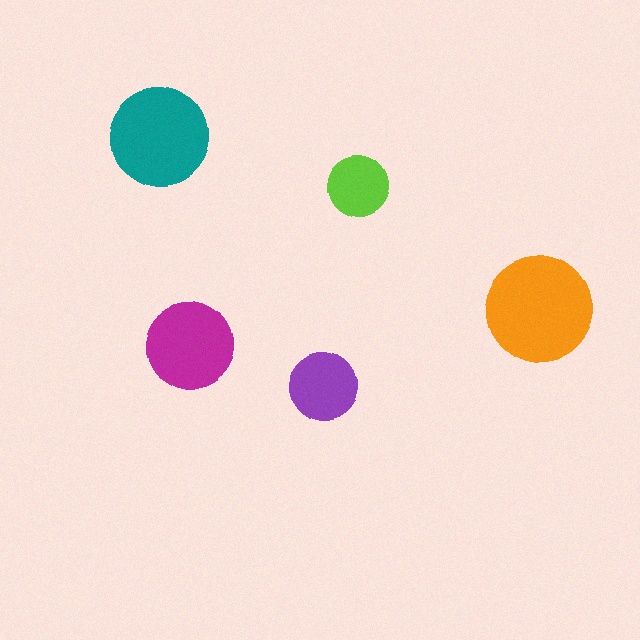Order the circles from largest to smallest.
the orange one, the teal one, the magenta one, the purple one, the lime one.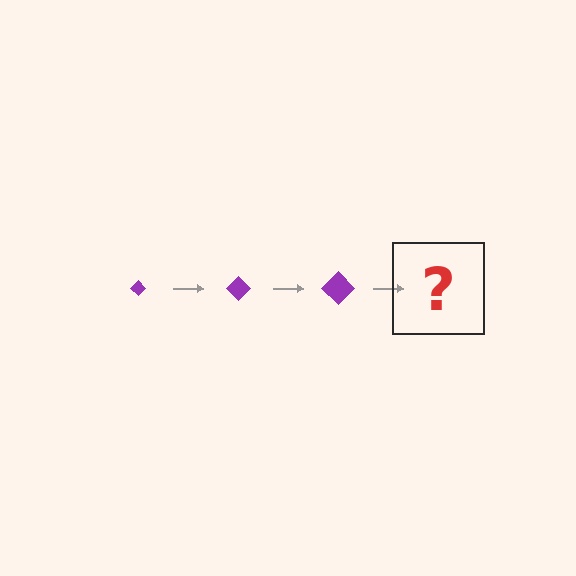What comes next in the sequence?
The next element should be a purple diamond, larger than the previous one.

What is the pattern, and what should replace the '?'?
The pattern is that the diamond gets progressively larger each step. The '?' should be a purple diamond, larger than the previous one.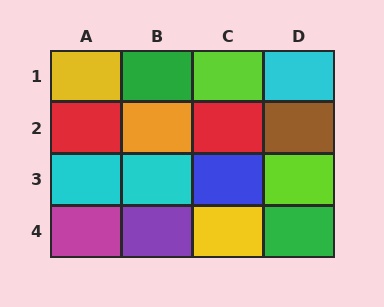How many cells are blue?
1 cell is blue.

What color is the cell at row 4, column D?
Green.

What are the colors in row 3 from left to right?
Cyan, cyan, blue, lime.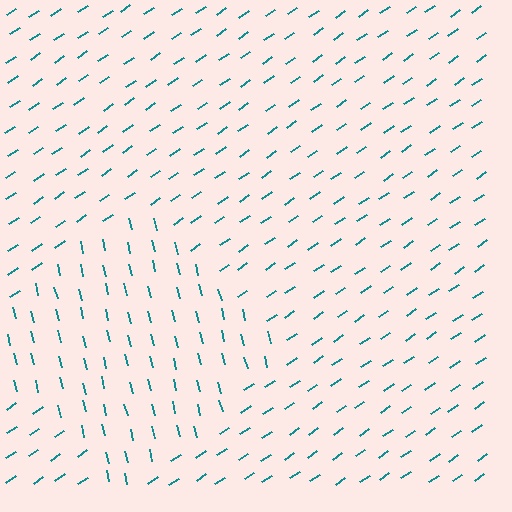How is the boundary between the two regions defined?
The boundary is defined purely by a change in line orientation (approximately 69 degrees difference). All lines are the same color and thickness.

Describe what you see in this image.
The image is filled with small teal line segments. A diamond region in the image has lines oriented differently from the surrounding lines, creating a visible texture boundary.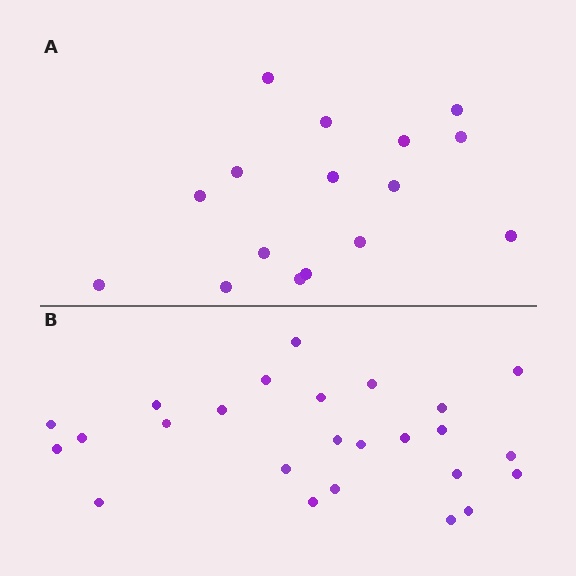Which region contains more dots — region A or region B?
Region B (the bottom region) has more dots.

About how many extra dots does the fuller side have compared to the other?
Region B has roughly 8 or so more dots than region A.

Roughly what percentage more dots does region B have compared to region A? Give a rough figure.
About 55% more.